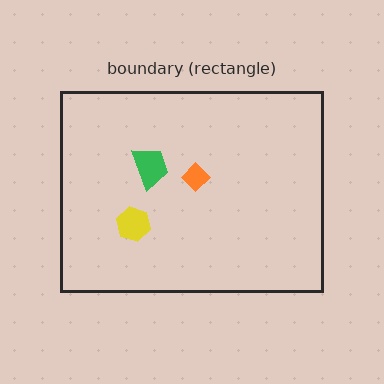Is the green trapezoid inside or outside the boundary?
Inside.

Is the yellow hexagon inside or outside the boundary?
Inside.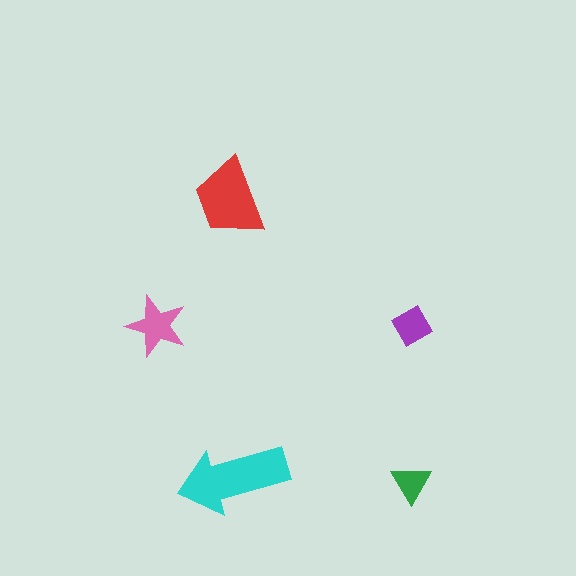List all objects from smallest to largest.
The green triangle, the purple diamond, the pink star, the red trapezoid, the cyan arrow.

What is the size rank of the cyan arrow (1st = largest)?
1st.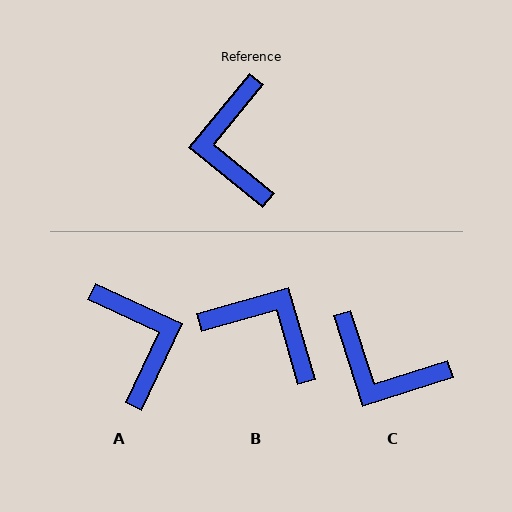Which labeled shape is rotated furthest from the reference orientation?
A, about 166 degrees away.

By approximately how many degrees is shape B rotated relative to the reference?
Approximately 125 degrees clockwise.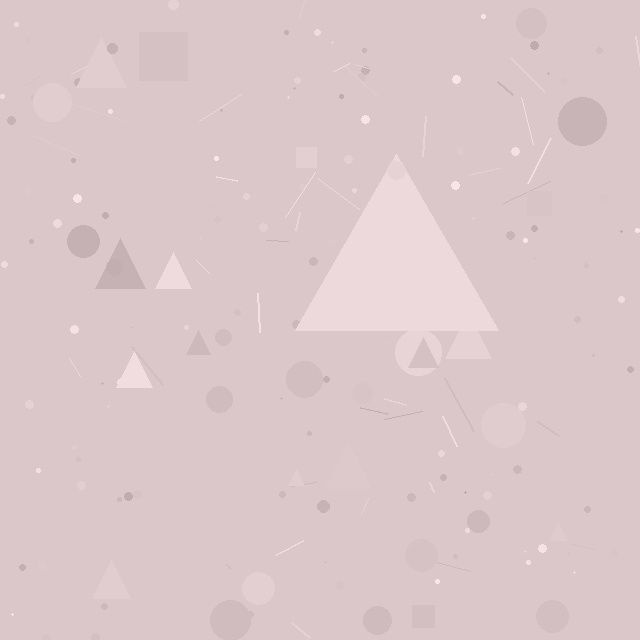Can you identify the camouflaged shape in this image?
The camouflaged shape is a triangle.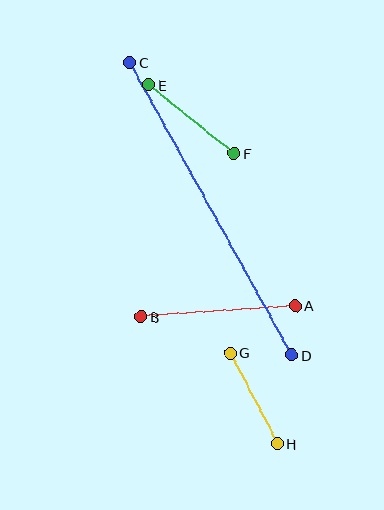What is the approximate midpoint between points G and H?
The midpoint is at approximately (254, 398) pixels.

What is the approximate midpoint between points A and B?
The midpoint is at approximately (218, 311) pixels.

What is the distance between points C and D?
The distance is approximately 335 pixels.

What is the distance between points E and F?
The distance is approximately 109 pixels.